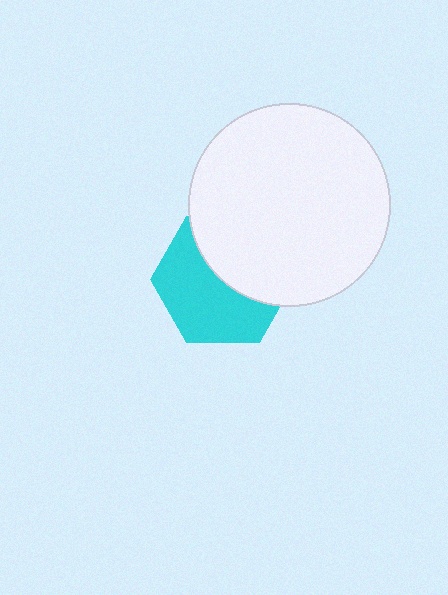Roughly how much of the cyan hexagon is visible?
About half of it is visible (roughly 55%).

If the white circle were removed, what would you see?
You would see the complete cyan hexagon.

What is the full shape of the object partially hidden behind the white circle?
The partially hidden object is a cyan hexagon.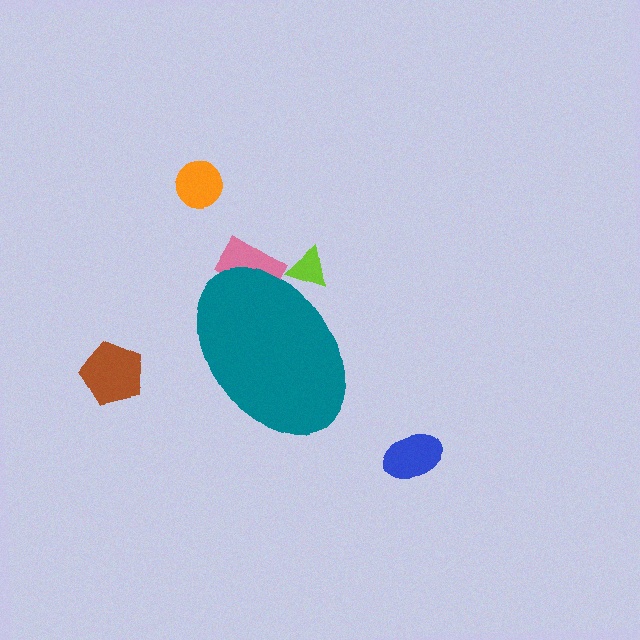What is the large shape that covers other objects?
A teal ellipse.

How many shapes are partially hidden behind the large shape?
2 shapes are partially hidden.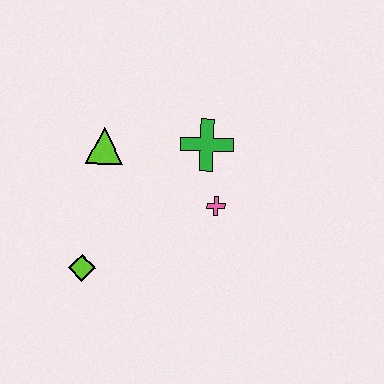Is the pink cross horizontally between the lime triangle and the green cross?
No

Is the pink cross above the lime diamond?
Yes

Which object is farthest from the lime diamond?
The green cross is farthest from the lime diamond.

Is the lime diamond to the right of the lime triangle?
No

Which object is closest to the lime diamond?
The lime triangle is closest to the lime diamond.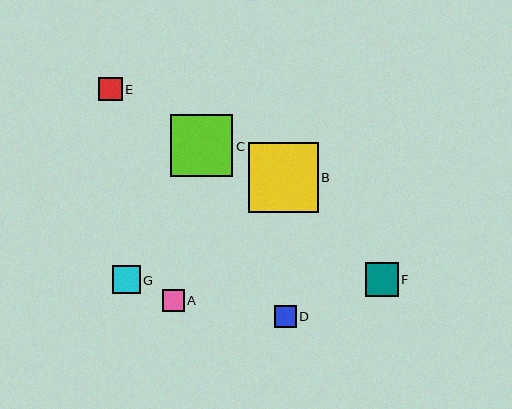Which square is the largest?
Square B is the largest with a size of approximately 70 pixels.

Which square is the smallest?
Square A is the smallest with a size of approximately 21 pixels.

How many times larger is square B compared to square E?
Square B is approximately 3.0 times the size of square E.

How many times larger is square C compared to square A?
Square C is approximately 2.9 times the size of square A.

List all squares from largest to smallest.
From largest to smallest: B, C, F, G, E, D, A.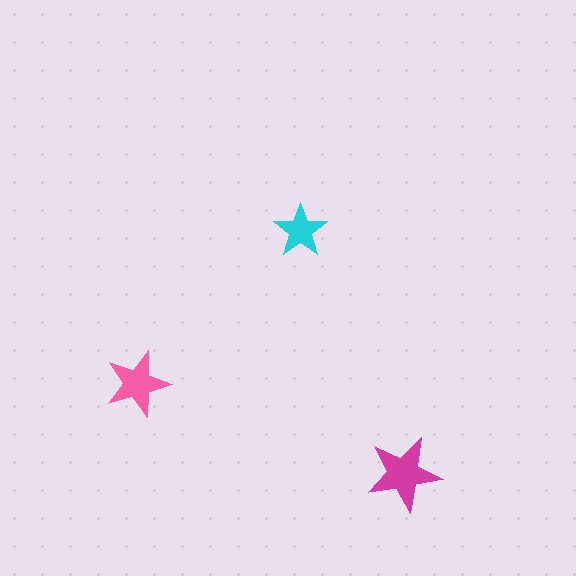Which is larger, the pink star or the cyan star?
The pink one.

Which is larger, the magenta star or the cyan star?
The magenta one.